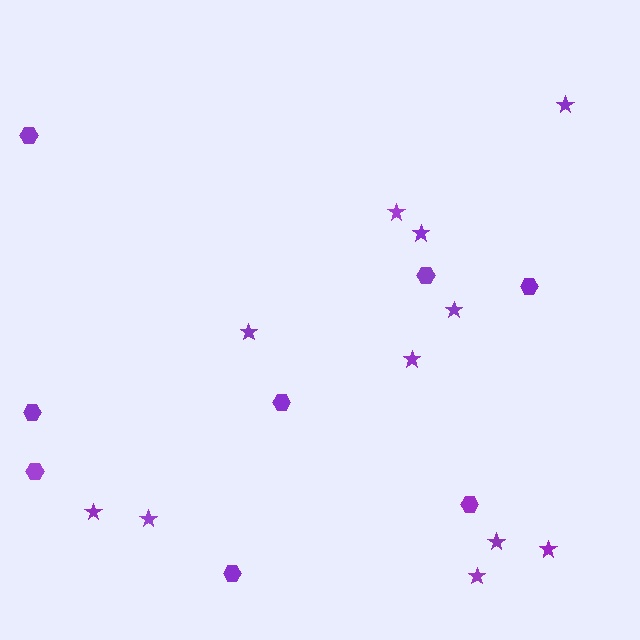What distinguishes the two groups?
There are 2 groups: one group of hexagons (8) and one group of stars (11).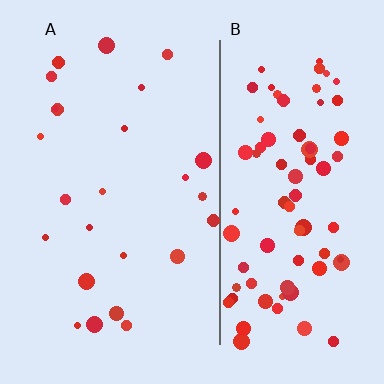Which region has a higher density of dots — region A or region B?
B (the right).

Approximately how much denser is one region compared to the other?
Approximately 3.3× — region B over region A.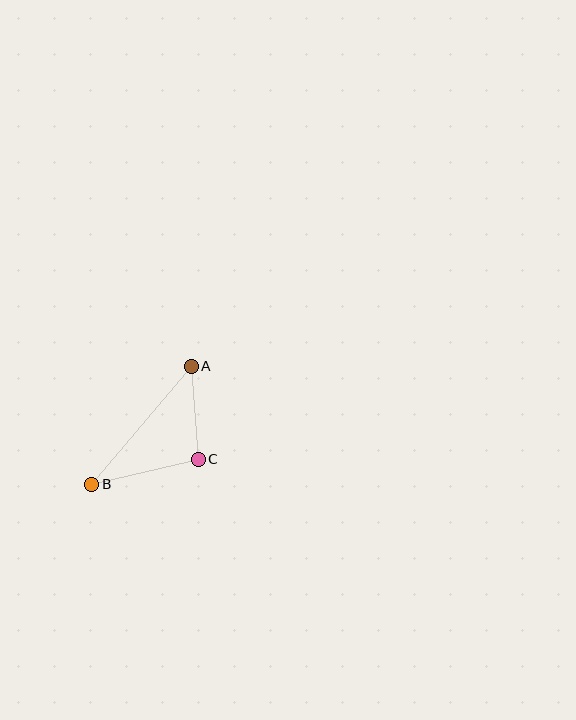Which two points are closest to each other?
Points A and C are closest to each other.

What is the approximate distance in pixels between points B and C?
The distance between B and C is approximately 109 pixels.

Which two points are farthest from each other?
Points A and B are farthest from each other.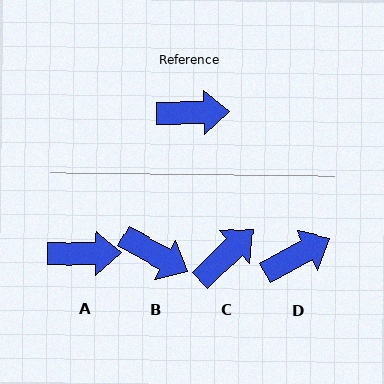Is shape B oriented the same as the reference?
No, it is off by about 29 degrees.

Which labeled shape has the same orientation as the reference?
A.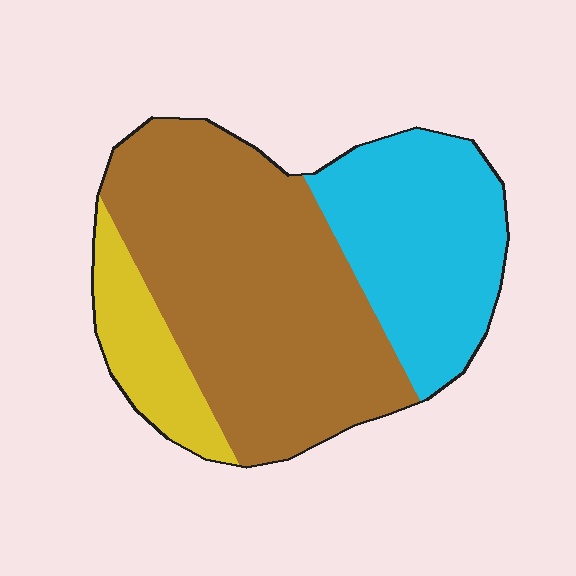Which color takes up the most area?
Brown, at roughly 55%.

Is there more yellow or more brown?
Brown.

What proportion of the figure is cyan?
Cyan covers around 30% of the figure.